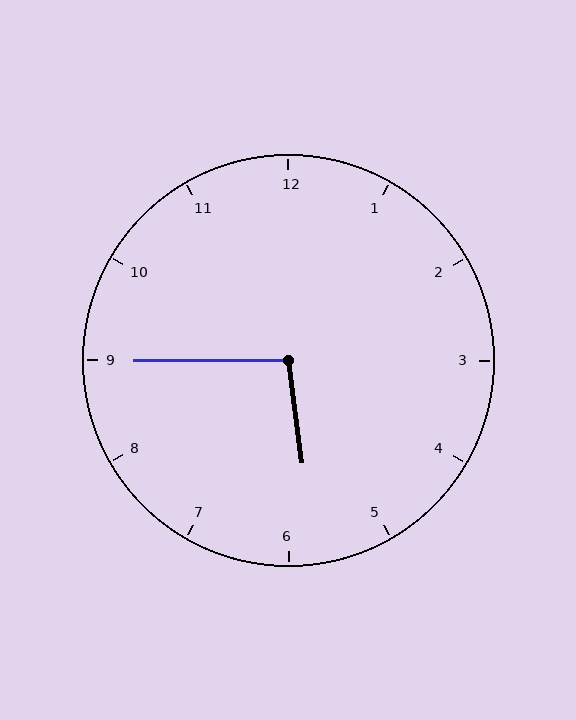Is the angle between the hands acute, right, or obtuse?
It is obtuse.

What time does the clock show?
5:45.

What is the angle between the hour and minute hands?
Approximately 98 degrees.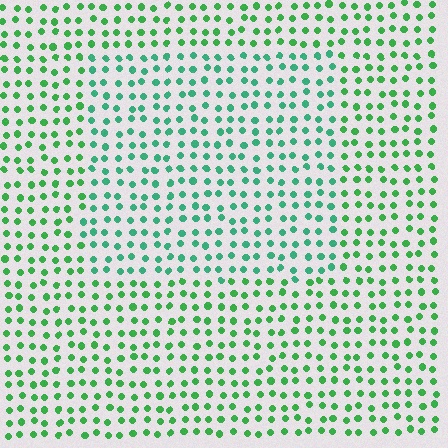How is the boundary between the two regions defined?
The boundary is defined purely by a slight shift in hue (about 26 degrees). Spacing, size, and orientation are identical on both sides.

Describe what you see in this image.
The image is filled with small green elements in a uniform arrangement. A rectangle-shaped region is visible where the elements are tinted to a slightly different hue, forming a subtle color boundary.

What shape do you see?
I see a rectangle.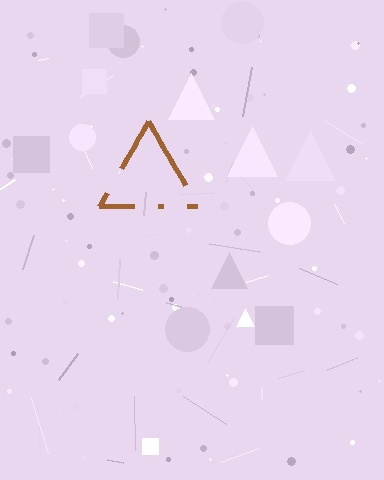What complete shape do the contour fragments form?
The contour fragments form a triangle.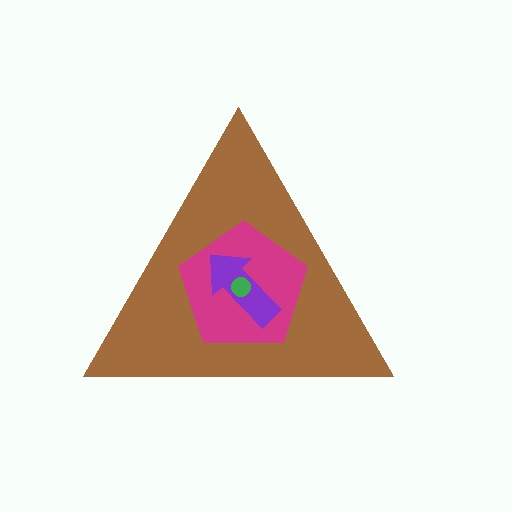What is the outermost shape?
The brown triangle.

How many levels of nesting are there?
4.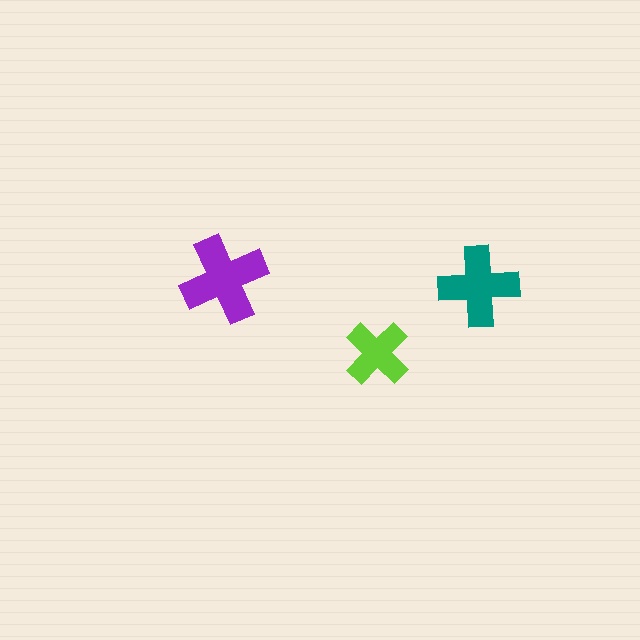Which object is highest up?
The purple cross is topmost.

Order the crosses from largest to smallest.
the purple one, the teal one, the lime one.